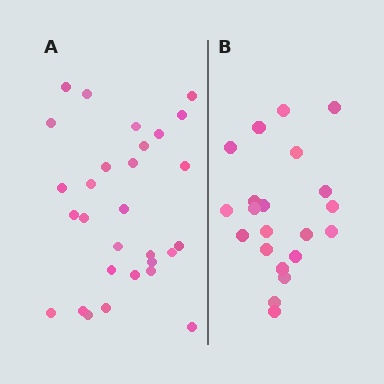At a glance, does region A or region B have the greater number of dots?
Region A (the left region) has more dots.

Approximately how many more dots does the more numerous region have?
Region A has roughly 8 or so more dots than region B.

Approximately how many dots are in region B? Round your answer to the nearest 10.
About 20 dots. (The exact count is 21, which rounds to 20.)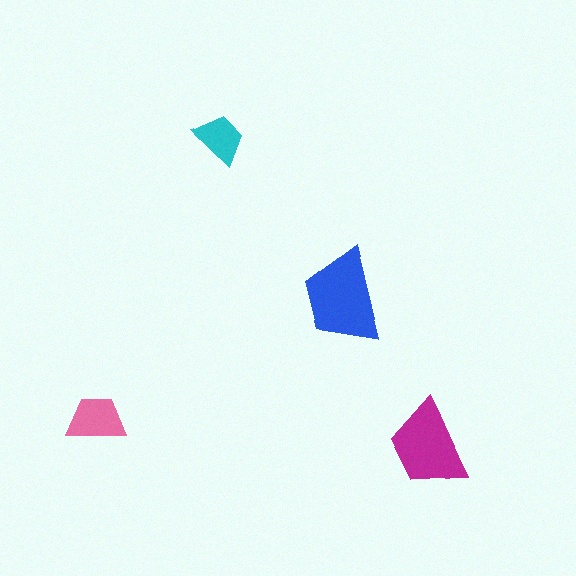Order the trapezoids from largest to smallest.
the blue one, the magenta one, the pink one, the cyan one.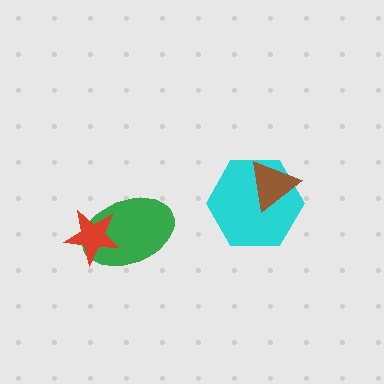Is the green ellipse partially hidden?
Yes, it is partially covered by another shape.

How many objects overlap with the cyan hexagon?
1 object overlaps with the cyan hexagon.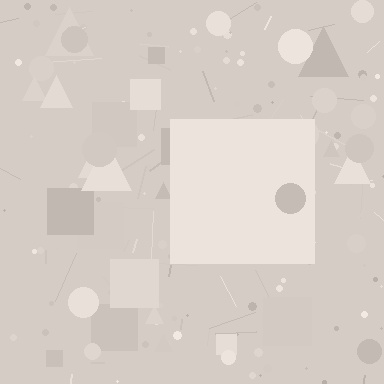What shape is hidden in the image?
A square is hidden in the image.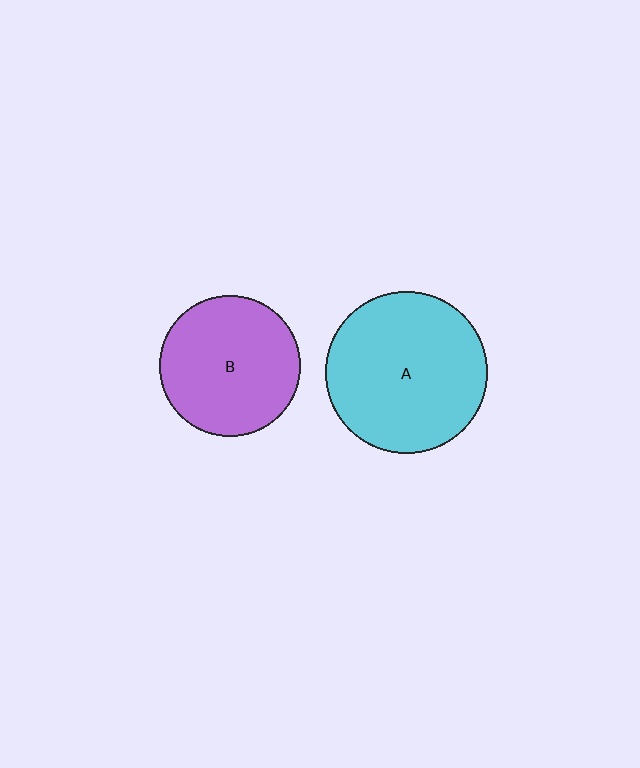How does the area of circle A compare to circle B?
Approximately 1.3 times.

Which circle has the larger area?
Circle A (cyan).